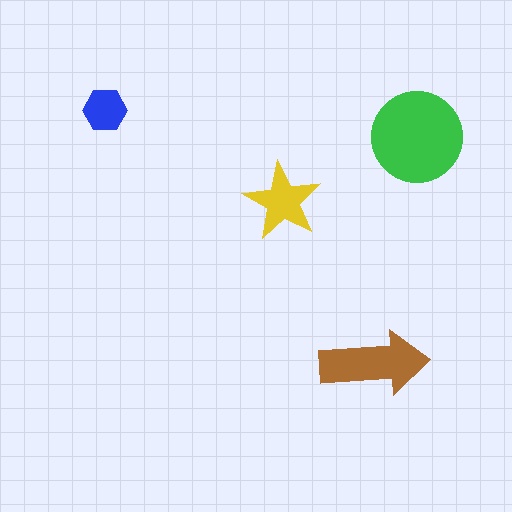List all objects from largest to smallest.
The green circle, the brown arrow, the yellow star, the blue hexagon.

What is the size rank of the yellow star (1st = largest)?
3rd.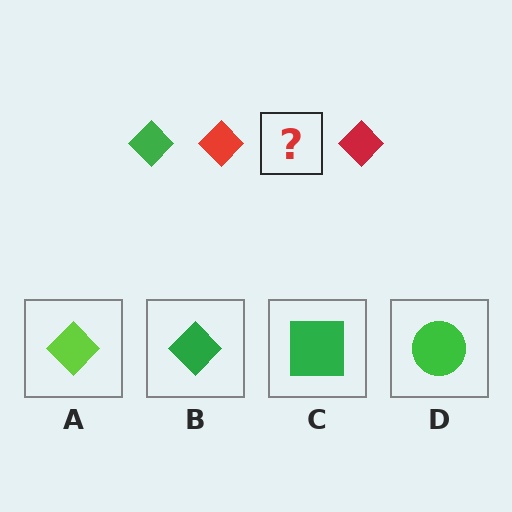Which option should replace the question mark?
Option B.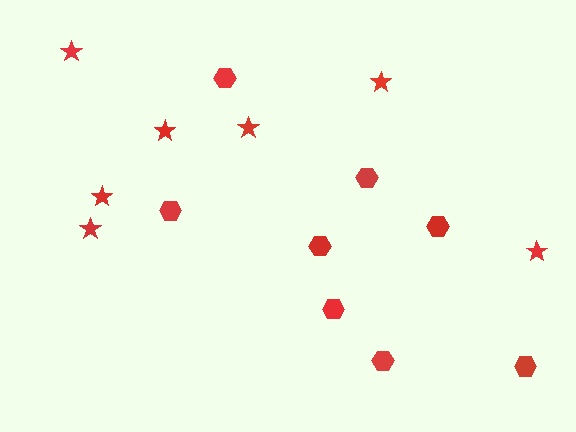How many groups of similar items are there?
There are 2 groups: one group of hexagons (8) and one group of stars (7).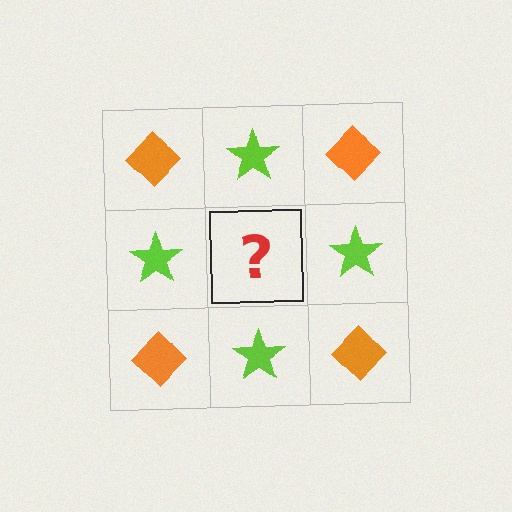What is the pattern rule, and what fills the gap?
The rule is that it alternates orange diamond and lime star in a checkerboard pattern. The gap should be filled with an orange diamond.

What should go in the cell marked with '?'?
The missing cell should contain an orange diamond.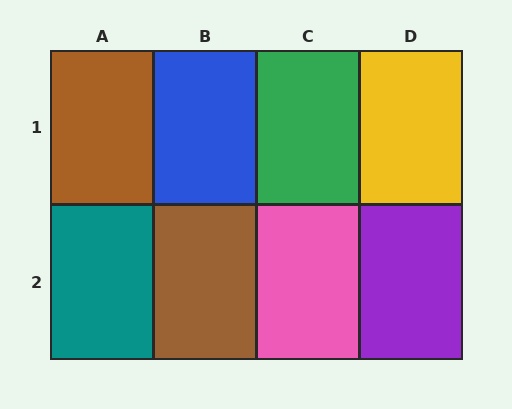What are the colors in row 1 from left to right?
Brown, blue, green, yellow.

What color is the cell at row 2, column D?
Purple.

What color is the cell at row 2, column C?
Pink.